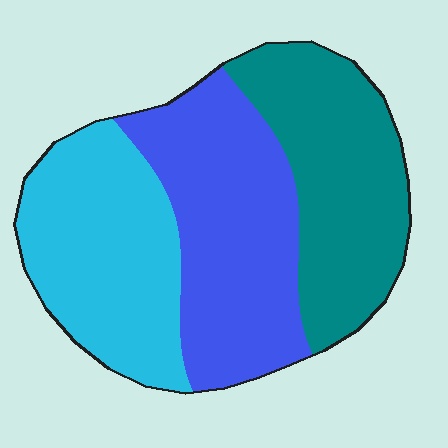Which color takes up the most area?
Blue, at roughly 35%.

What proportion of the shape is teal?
Teal takes up about one third (1/3) of the shape.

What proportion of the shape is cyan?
Cyan takes up about one third (1/3) of the shape.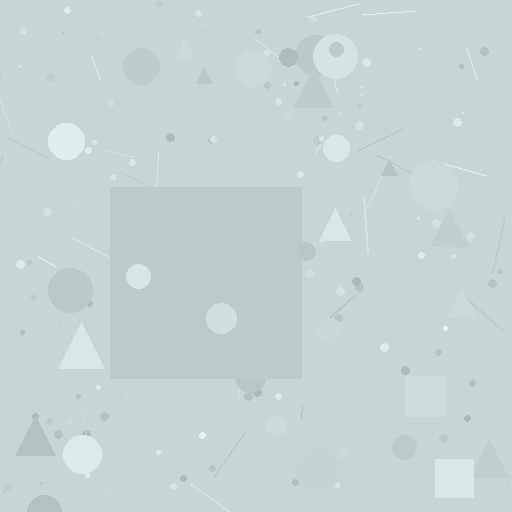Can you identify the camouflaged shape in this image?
The camouflaged shape is a square.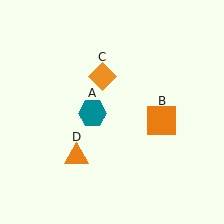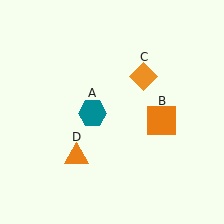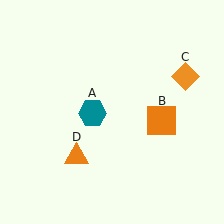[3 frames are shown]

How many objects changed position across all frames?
1 object changed position: orange diamond (object C).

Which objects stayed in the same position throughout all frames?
Teal hexagon (object A) and orange square (object B) and orange triangle (object D) remained stationary.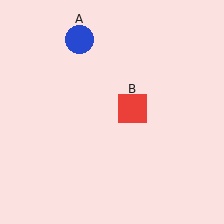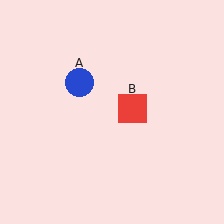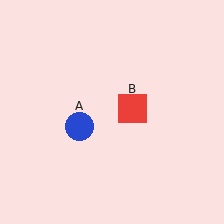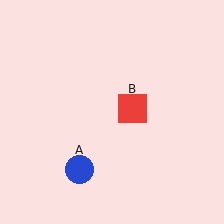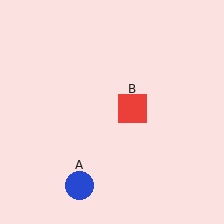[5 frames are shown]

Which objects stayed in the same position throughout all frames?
Red square (object B) remained stationary.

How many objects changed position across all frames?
1 object changed position: blue circle (object A).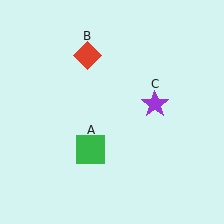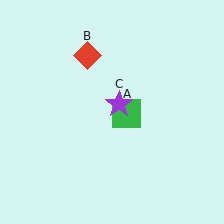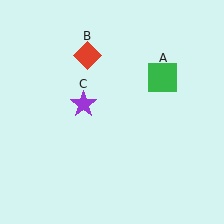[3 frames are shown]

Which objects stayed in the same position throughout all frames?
Red diamond (object B) remained stationary.